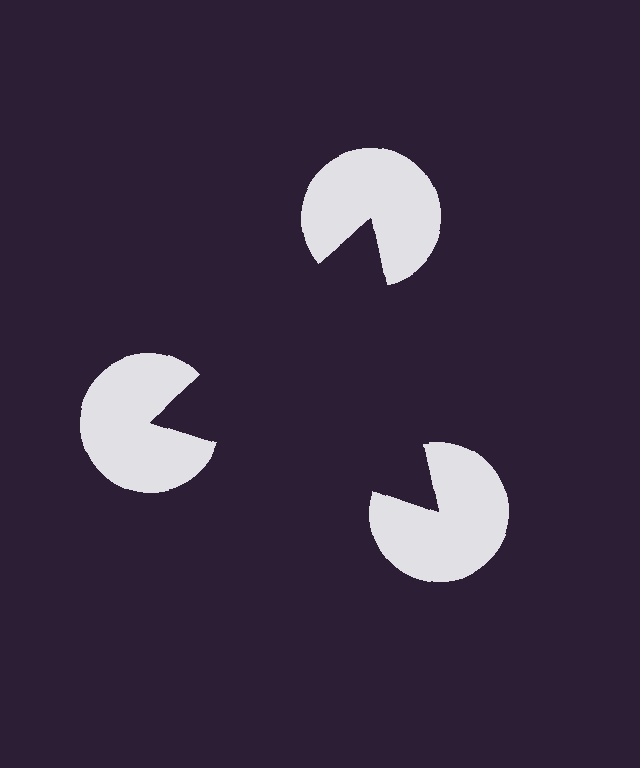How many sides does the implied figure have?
3 sides.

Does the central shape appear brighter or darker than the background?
It typically appears slightly darker than the background, even though no actual brightness change is drawn.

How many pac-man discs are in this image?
There are 3 — one at each vertex of the illusory triangle.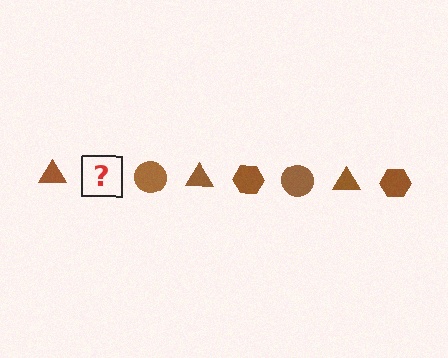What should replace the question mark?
The question mark should be replaced with a brown hexagon.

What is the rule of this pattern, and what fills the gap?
The rule is that the pattern cycles through triangle, hexagon, circle shapes in brown. The gap should be filled with a brown hexagon.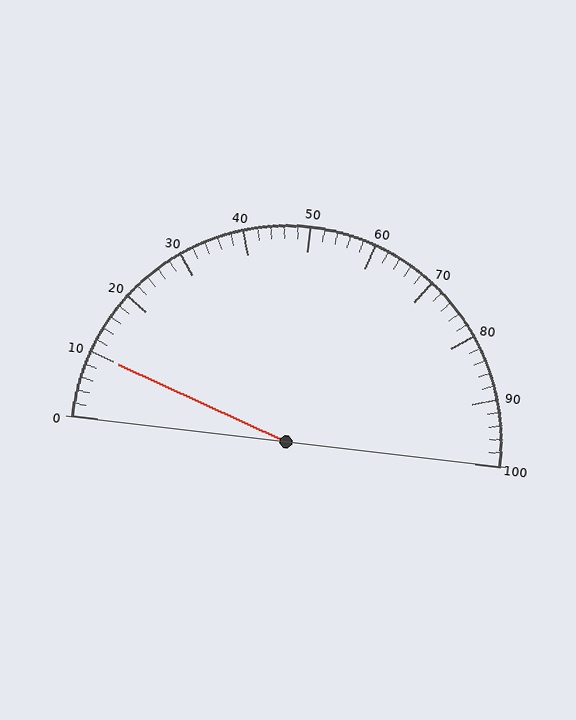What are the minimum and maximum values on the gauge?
The gauge ranges from 0 to 100.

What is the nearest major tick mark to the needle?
The nearest major tick mark is 10.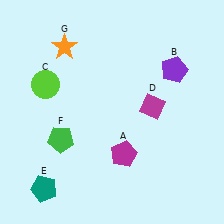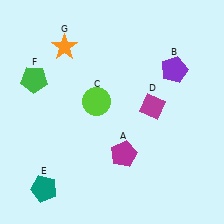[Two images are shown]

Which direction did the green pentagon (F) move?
The green pentagon (F) moved up.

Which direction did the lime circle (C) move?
The lime circle (C) moved right.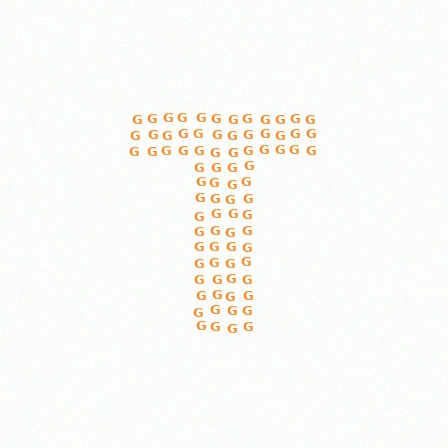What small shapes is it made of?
It is made of small letter G's.